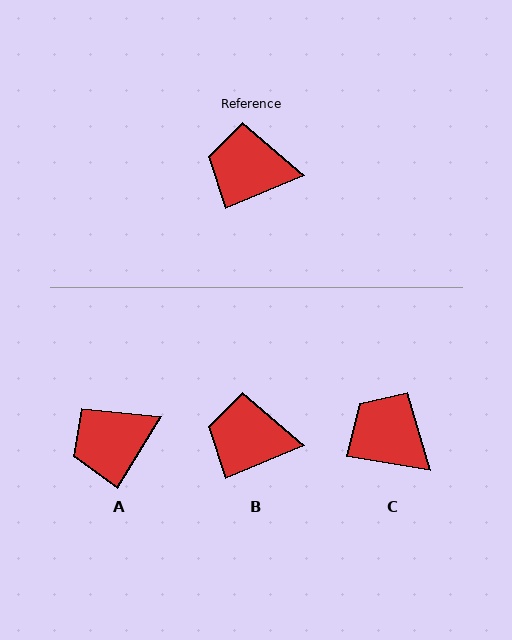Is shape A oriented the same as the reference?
No, it is off by about 36 degrees.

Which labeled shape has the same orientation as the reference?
B.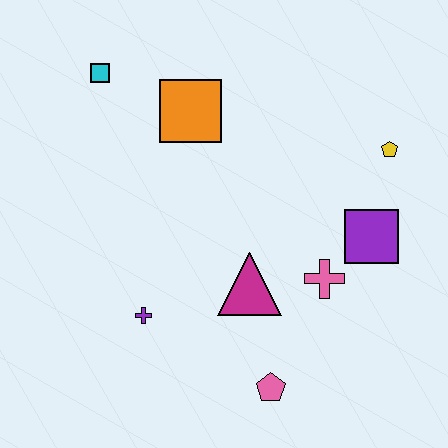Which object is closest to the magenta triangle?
The pink cross is closest to the magenta triangle.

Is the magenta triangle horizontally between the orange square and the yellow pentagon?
Yes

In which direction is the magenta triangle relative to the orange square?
The magenta triangle is below the orange square.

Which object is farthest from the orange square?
The pink pentagon is farthest from the orange square.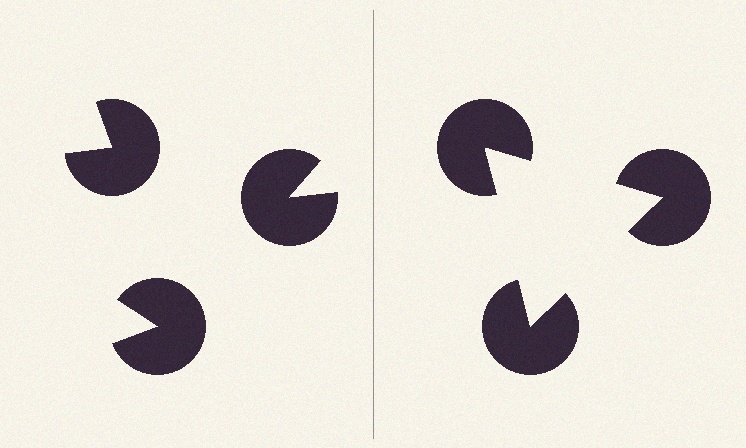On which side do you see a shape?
An illusory triangle appears on the right side. On the left side the wedge cuts are rotated, so no coherent shape forms.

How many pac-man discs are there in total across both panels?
6 — 3 on each side.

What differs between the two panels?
The pac-man discs are positioned identically on both sides; only the wedge orientations differ. On the right they align to a triangle; on the left they are misaligned.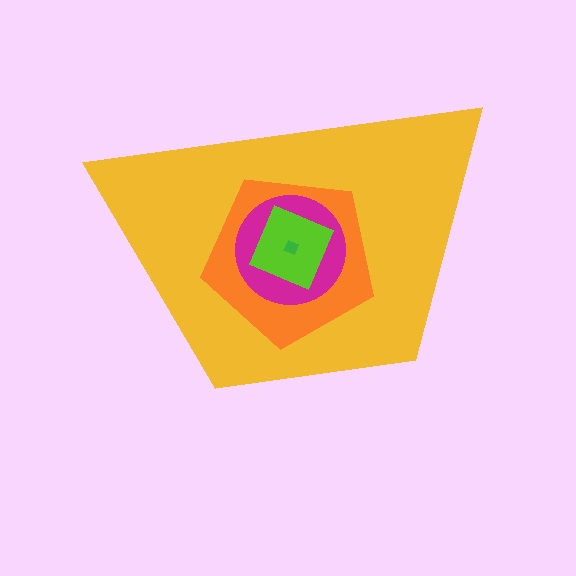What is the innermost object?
The green diamond.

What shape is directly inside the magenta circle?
The lime square.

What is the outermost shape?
The yellow trapezoid.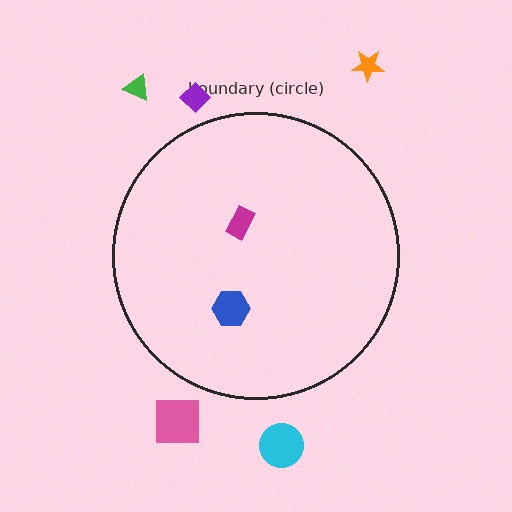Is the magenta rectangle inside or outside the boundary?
Inside.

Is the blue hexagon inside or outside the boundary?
Inside.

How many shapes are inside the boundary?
2 inside, 5 outside.